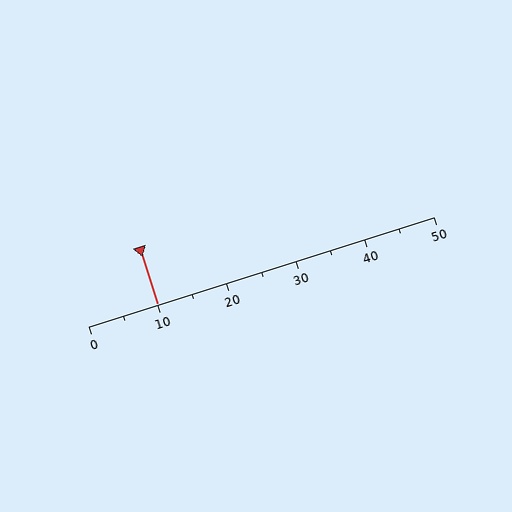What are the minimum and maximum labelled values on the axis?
The axis runs from 0 to 50.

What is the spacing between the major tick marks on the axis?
The major ticks are spaced 10 apart.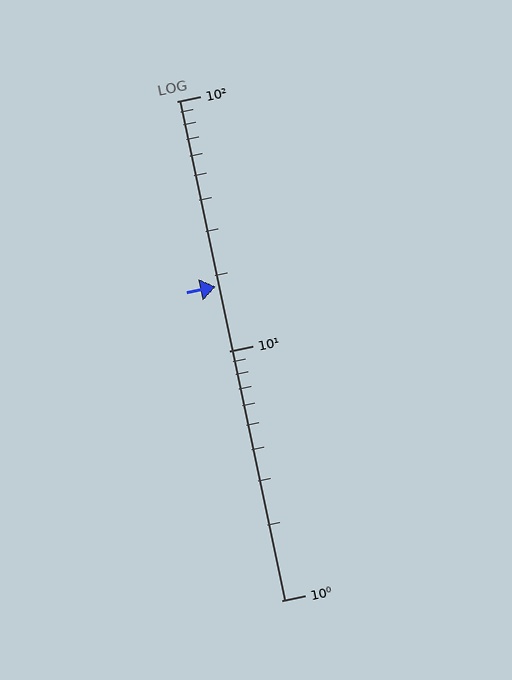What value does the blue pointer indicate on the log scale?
The pointer indicates approximately 18.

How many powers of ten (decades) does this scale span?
The scale spans 2 decades, from 1 to 100.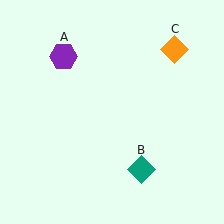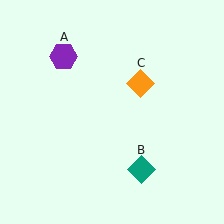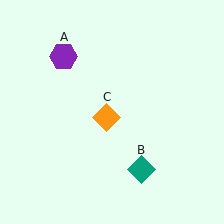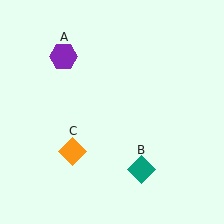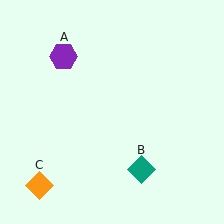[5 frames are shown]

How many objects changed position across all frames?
1 object changed position: orange diamond (object C).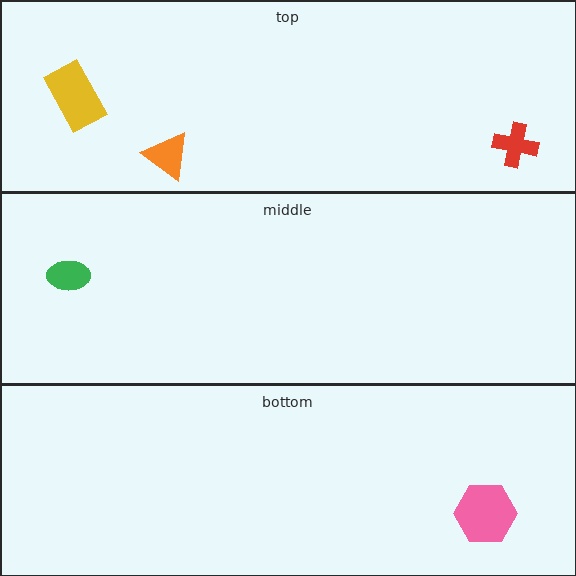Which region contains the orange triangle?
The top region.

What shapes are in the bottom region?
The pink hexagon.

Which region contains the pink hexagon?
The bottom region.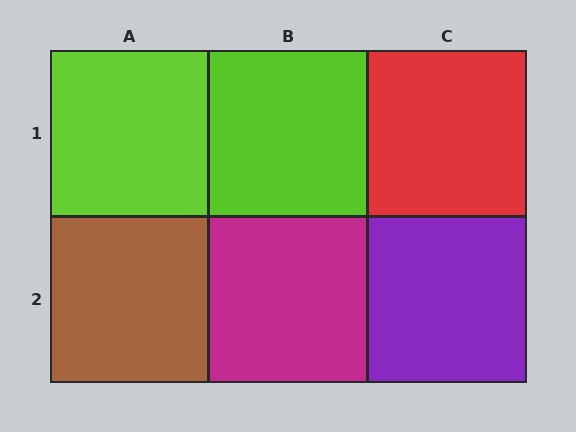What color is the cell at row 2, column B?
Magenta.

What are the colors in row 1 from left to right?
Lime, lime, red.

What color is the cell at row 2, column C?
Purple.